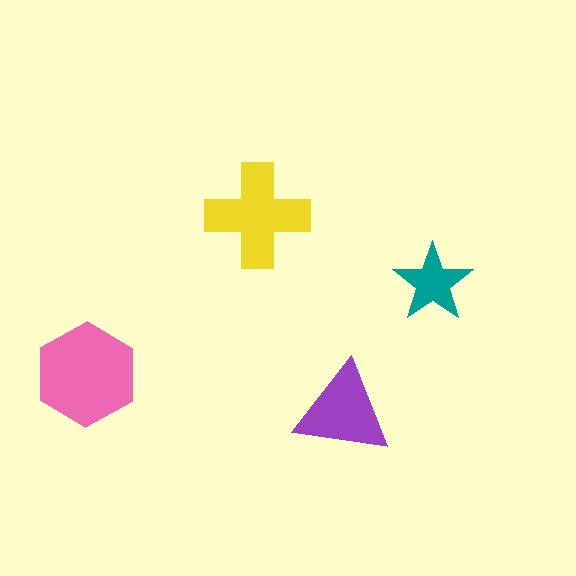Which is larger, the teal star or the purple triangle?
The purple triangle.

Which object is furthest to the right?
The teal star is rightmost.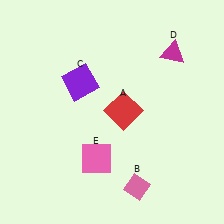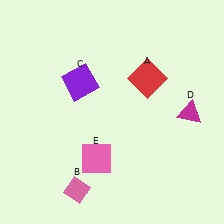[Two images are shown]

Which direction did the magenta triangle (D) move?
The magenta triangle (D) moved down.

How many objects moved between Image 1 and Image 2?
3 objects moved between the two images.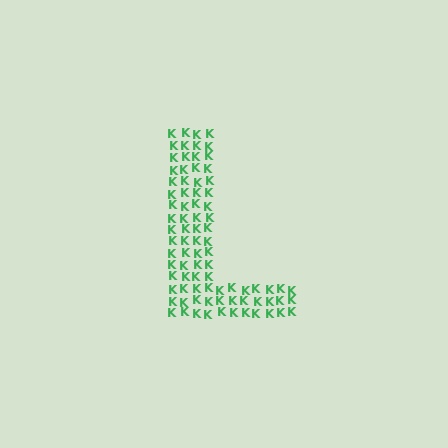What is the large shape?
The large shape is the letter L.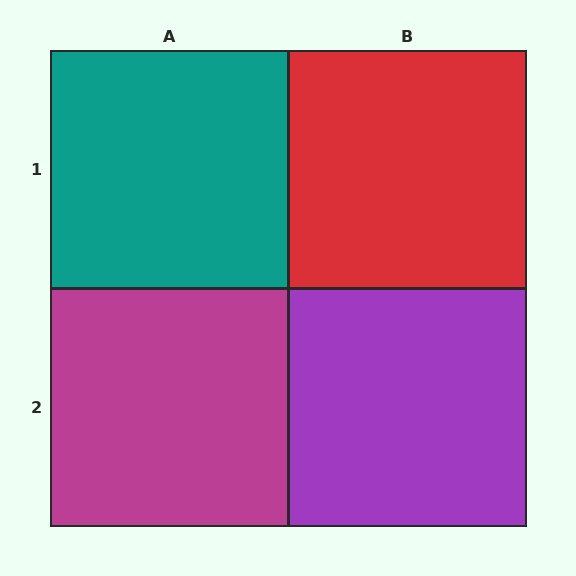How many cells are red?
1 cell is red.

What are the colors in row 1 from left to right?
Teal, red.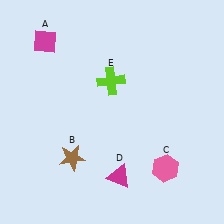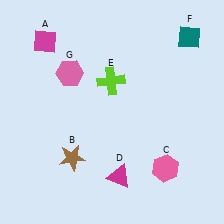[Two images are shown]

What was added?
A teal diamond (F), a pink hexagon (G) were added in Image 2.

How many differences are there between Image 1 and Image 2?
There are 2 differences between the two images.